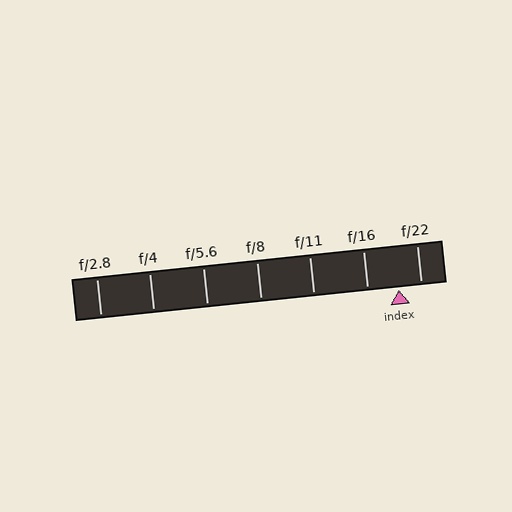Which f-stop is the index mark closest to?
The index mark is closest to f/22.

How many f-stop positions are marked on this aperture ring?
There are 7 f-stop positions marked.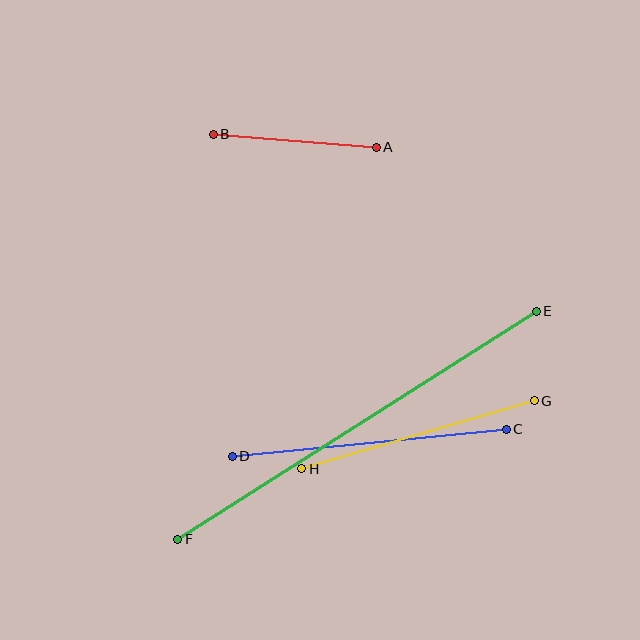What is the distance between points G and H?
The distance is approximately 242 pixels.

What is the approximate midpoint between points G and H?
The midpoint is at approximately (418, 435) pixels.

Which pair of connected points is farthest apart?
Points E and F are farthest apart.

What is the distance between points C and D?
The distance is approximately 275 pixels.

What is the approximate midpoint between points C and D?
The midpoint is at approximately (369, 443) pixels.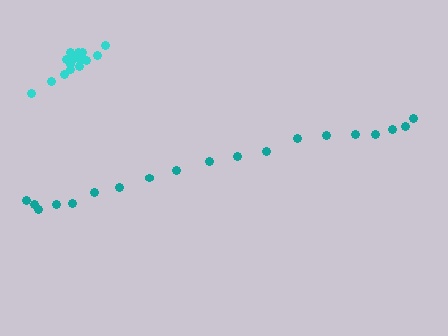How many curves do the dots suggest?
There are 2 distinct paths.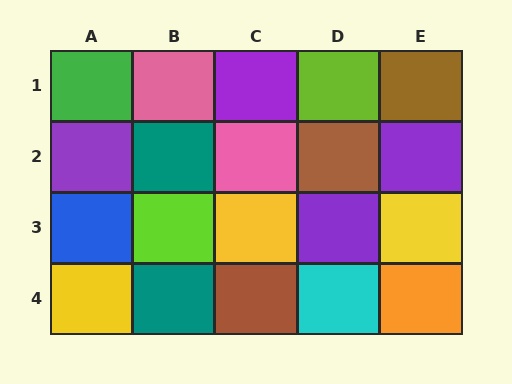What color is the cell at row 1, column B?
Pink.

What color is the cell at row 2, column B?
Teal.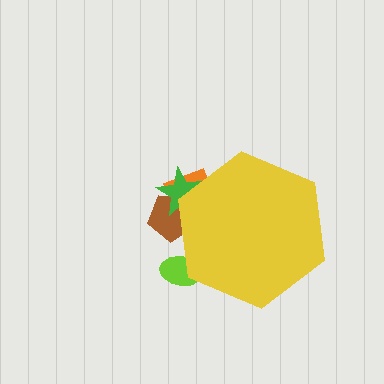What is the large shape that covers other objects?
A yellow hexagon.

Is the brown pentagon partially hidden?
Yes, the brown pentagon is partially hidden behind the yellow hexagon.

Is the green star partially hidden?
Yes, the green star is partially hidden behind the yellow hexagon.